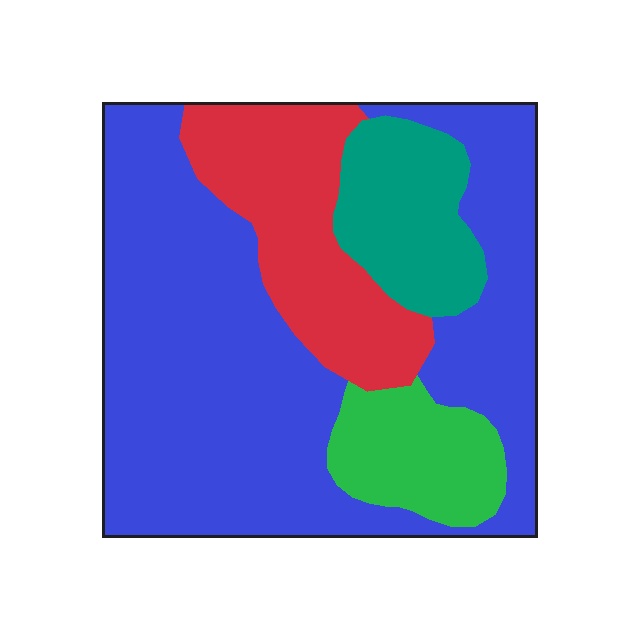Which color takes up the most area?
Blue, at roughly 60%.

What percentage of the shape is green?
Green covers 10% of the shape.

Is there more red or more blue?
Blue.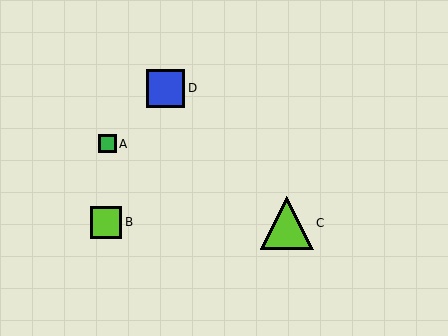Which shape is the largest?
The lime triangle (labeled C) is the largest.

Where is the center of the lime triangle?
The center of the lime triangle is at (287, 223).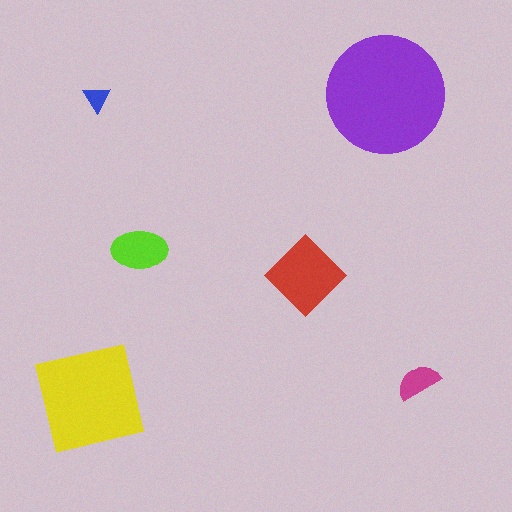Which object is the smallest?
The blue triangle.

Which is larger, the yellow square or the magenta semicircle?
The yellow square.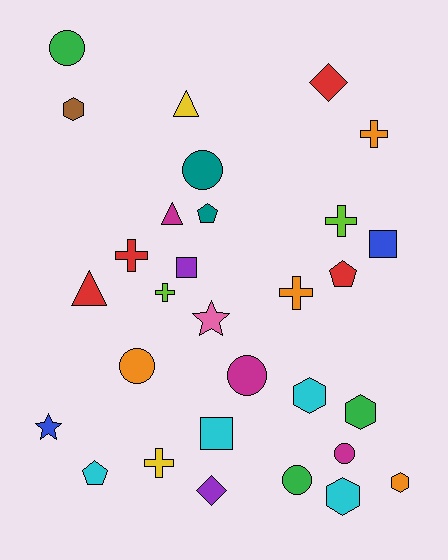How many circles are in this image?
There are 6 circles.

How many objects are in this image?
There are 30 objects.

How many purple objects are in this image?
There are 2 purple objects.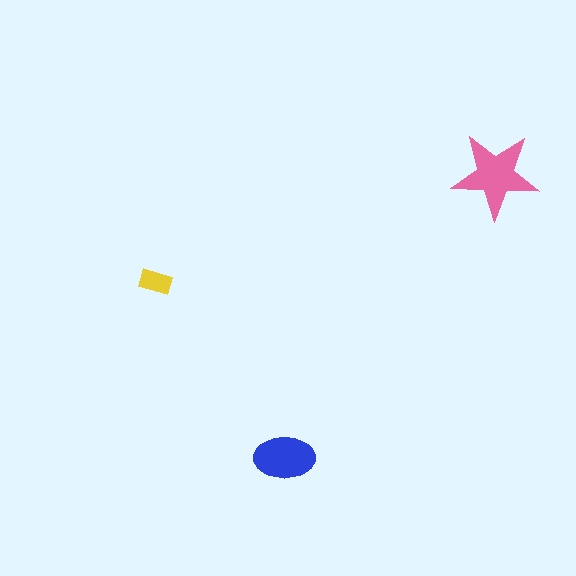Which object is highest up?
The pink star is topmost.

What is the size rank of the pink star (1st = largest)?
1st.